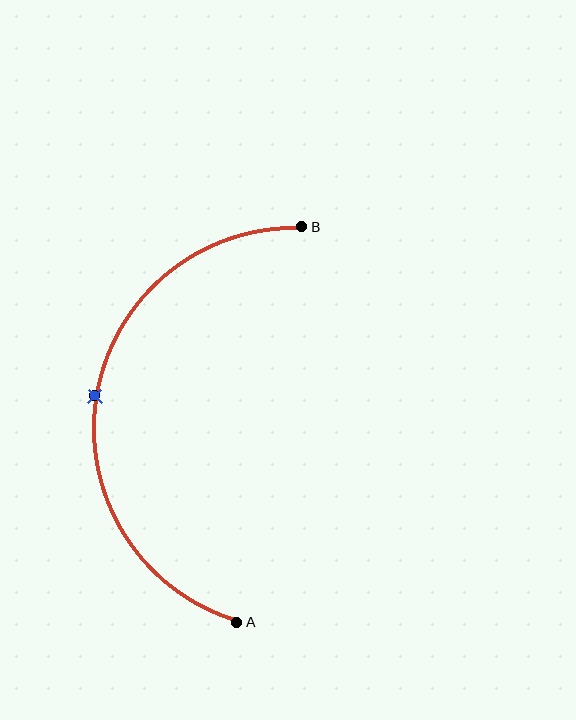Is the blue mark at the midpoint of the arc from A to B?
Yes. The blue mark lies on the arc at equal arc-length from both A and B — it is the arc midpoint.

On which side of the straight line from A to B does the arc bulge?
The arc bulges to the left of the straight line connecting A and B.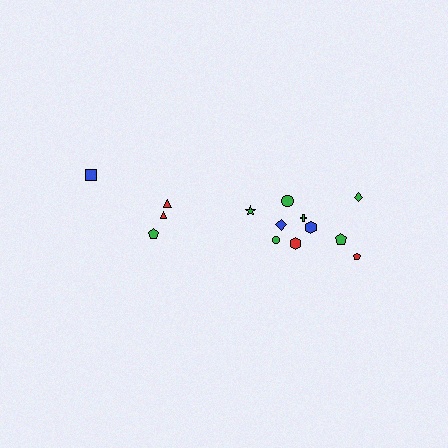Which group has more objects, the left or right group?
The right group.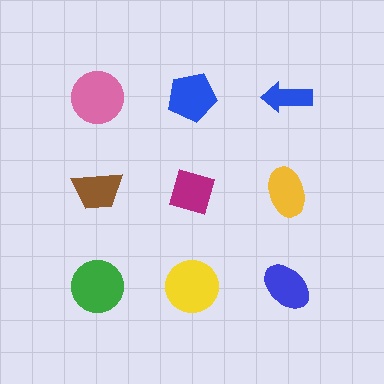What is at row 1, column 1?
A pink circle.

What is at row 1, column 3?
A blue arrow.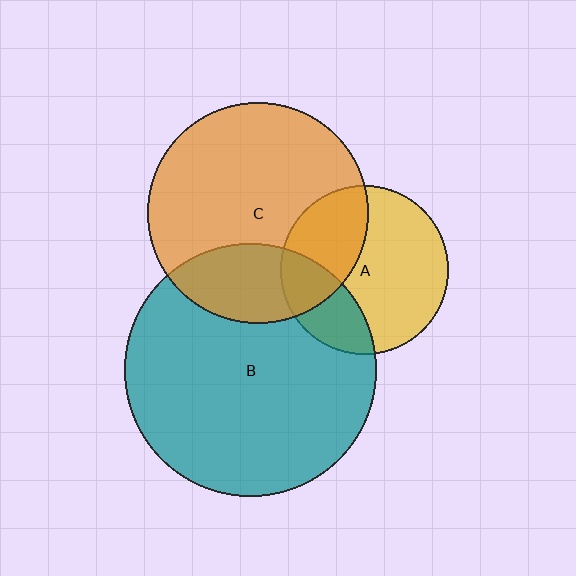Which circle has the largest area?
Circle B (teal).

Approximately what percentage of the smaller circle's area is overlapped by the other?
Approximately 35%.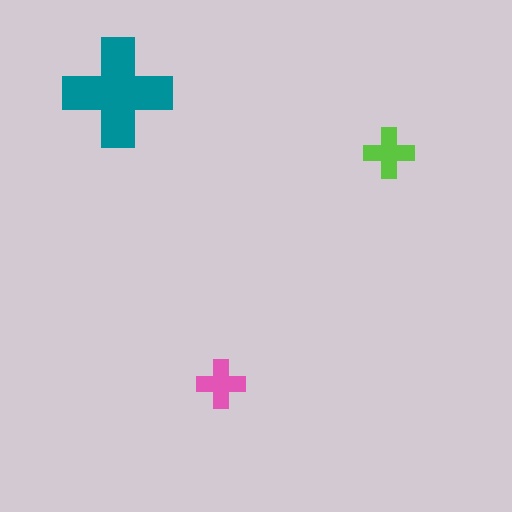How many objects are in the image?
There are 3 objects in the image.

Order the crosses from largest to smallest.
the teal one, the lime one, the pink one.